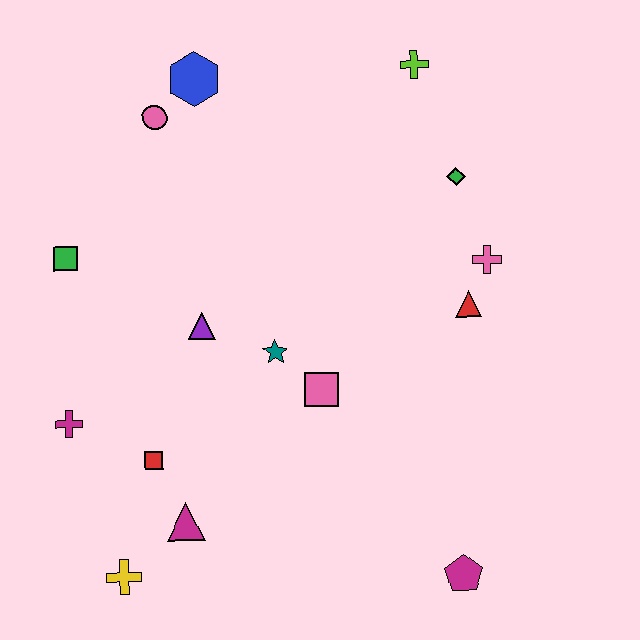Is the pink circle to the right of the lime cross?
No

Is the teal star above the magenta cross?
Yes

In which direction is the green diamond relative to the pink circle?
The green diamond is to the right of the pink circle.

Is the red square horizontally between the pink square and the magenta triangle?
No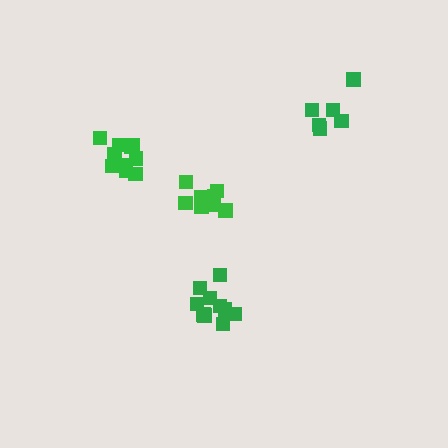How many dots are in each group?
Group 1: 6 dots, Group 2: 9 dots, Group 3: 10 dots, Group 4: 10 dots (35 total).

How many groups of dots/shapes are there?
There are 4 groups.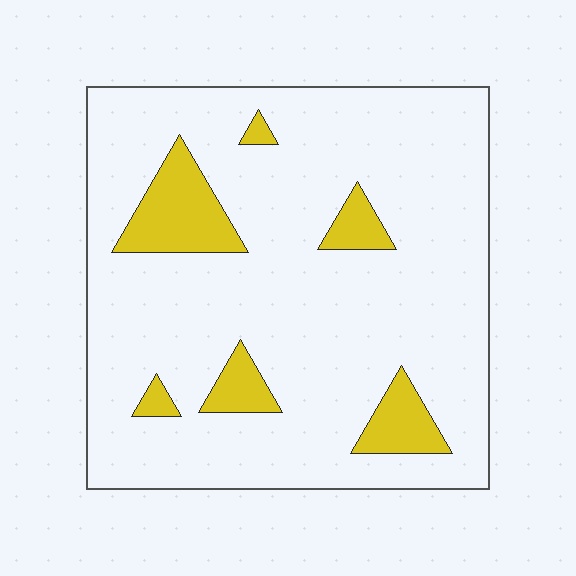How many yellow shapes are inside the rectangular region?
6.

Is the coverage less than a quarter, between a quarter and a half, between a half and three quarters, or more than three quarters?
Less than a quarter.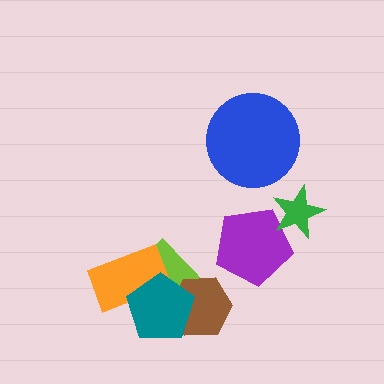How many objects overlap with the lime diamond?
3 objects overlap with the lime diamond.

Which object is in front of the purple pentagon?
The green star is in front of the purple pentagon.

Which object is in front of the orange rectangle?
The teal pentagon is in front of the orange rectangle.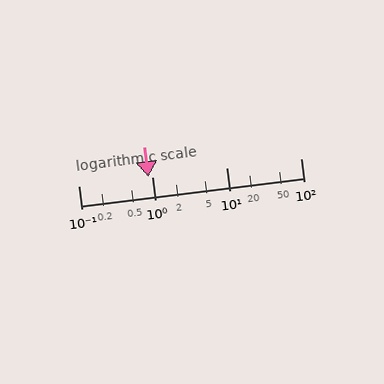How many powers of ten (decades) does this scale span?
The scale spans 3 decades, from 0.1 to 100.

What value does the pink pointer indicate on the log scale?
The pointer indicates approximately 0.87.